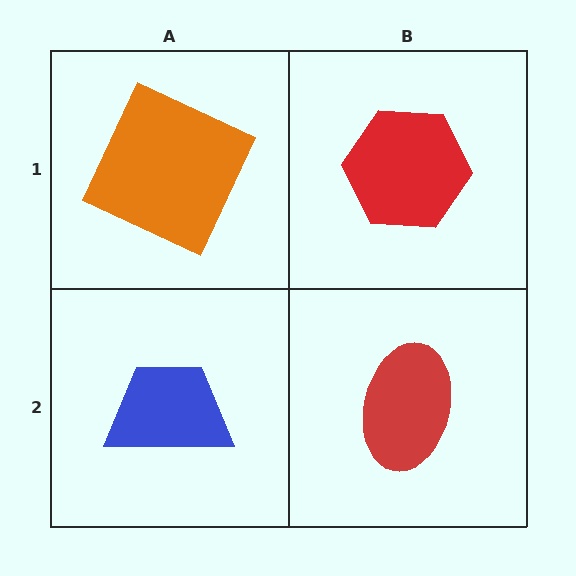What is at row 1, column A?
An orange square.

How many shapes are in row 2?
2 shapes.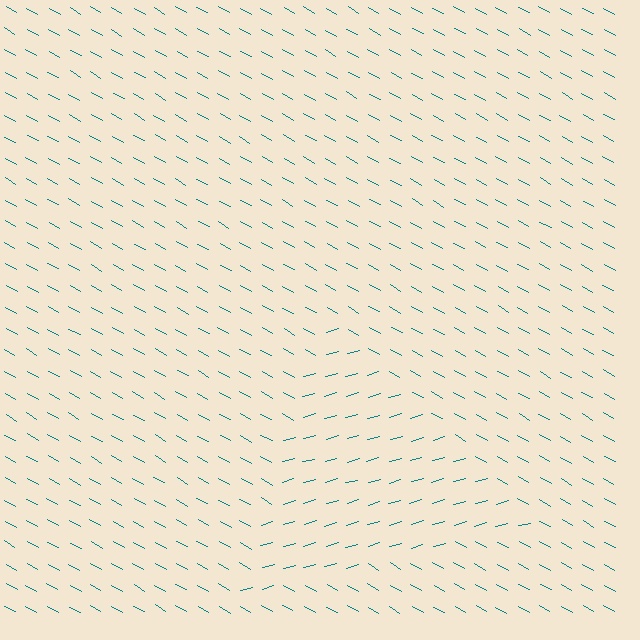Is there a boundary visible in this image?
Yes, there is a texture boundary formed by a change in line orientation.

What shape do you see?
I see a triangle.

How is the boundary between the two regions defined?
The boundary is defined purely by a change in line orientation (approximately 45 degrees difference). All lines are the same color and thickness.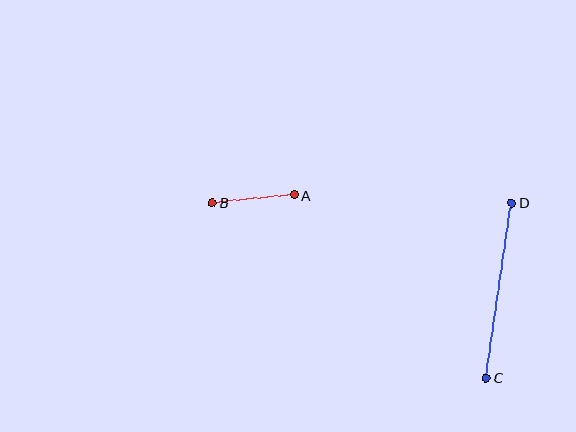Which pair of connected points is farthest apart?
Points C and D are farthest apart.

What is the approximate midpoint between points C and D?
The midpoint is at approximately (499, 290) pixels.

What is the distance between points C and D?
The distance is approximately 177 pixels.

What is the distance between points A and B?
The distance is approximately 83 pixels.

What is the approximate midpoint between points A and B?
The midpoint is at approximately (253, 199) pixels.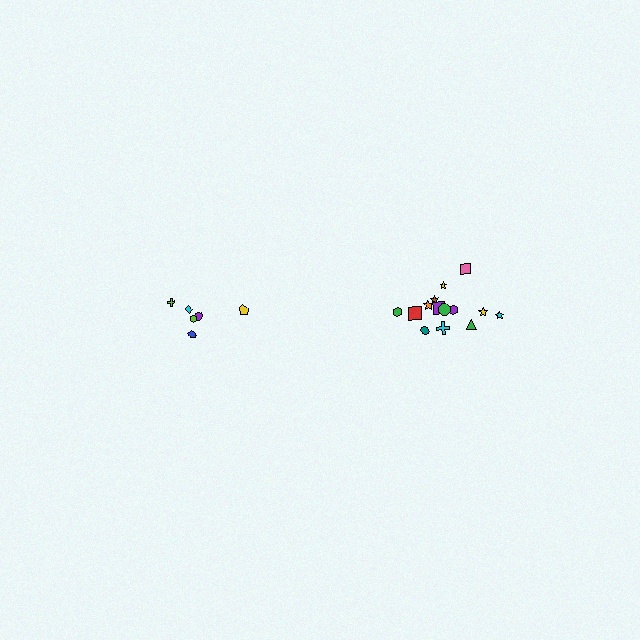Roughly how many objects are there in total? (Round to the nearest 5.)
Roughly 20 objects in total.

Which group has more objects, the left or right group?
The right group.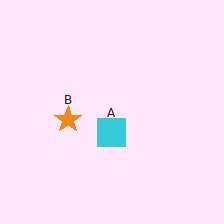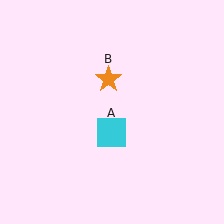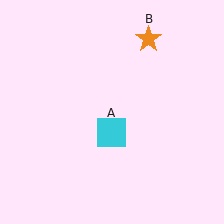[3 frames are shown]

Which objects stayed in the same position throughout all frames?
Cyan square (object A) remained stationary.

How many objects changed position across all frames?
1 object changed position: orange star (object B).